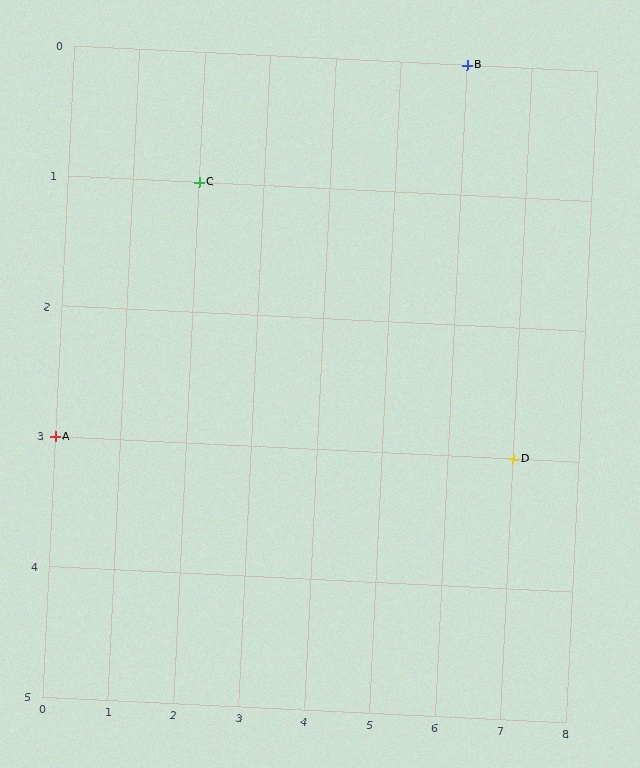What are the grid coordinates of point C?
Point C is at grid coordinates (2, 1).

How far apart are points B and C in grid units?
Points B and C are 4 columns and 1 row apart (about 4.1 grid units diagonally).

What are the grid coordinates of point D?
Point D is at grid coordinates (7, 3).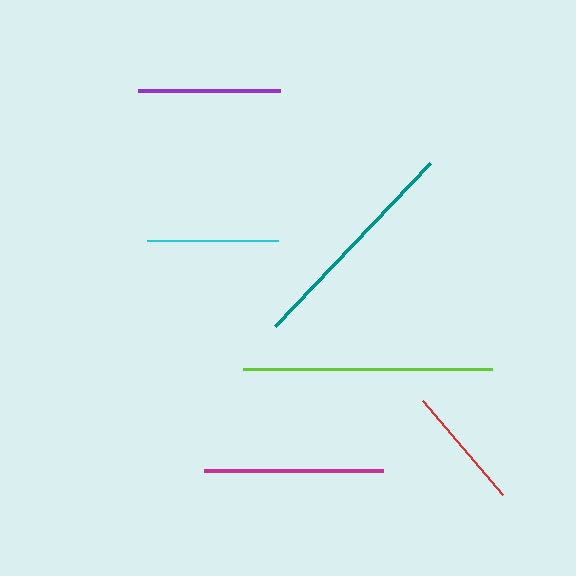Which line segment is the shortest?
The red line is the shortest at approximately 124 pixels.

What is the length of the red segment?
The red segment is approximately 124 pixels long.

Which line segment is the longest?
The lime line is the longest at approximately 250 pixels.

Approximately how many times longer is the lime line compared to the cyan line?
The lime line is approximately 1.9 times the length of the cyan line.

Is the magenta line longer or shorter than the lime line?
The lime line is longer than the magenta line.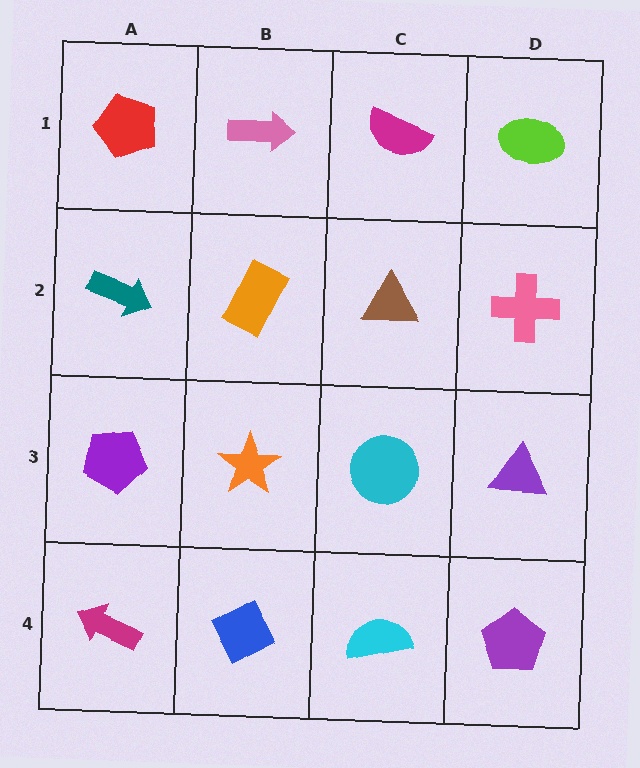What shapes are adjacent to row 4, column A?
A purple pentagon (row 3, column A), a blue diamond (row 4, column B).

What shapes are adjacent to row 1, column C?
A brown triangle (row 2, column C), a pink arrow (row 1, column B), a lime ellipse (row 1, column D).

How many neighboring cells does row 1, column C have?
3.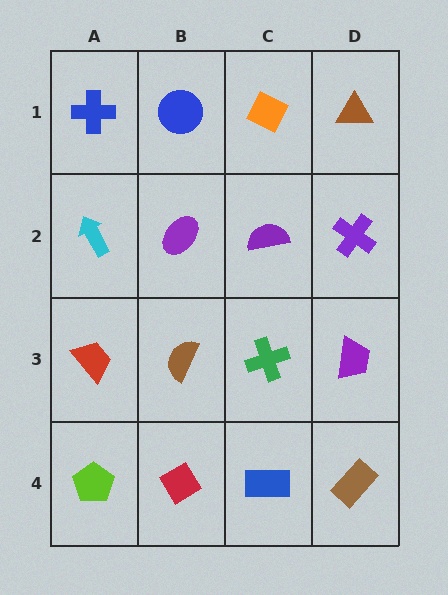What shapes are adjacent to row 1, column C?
A purple semicircle (row 2, column C), a blue circle (row 1, column B), a brown triangle (row 1, column D).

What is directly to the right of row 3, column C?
A purple trapezoid.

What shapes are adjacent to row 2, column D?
A brown triangle (row 1, column D), a purple trapezoid (row 3, column D), a purple semicircle (row 2, column C).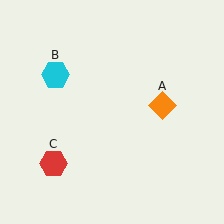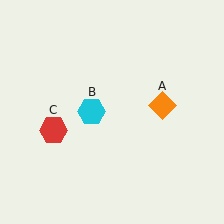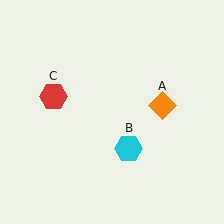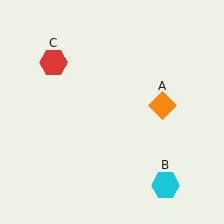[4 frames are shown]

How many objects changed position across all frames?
2 objects changed position: cyan hexagon (object B), red hexagon (object C).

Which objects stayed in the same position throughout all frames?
Orange diamond (object A) remained stationary.